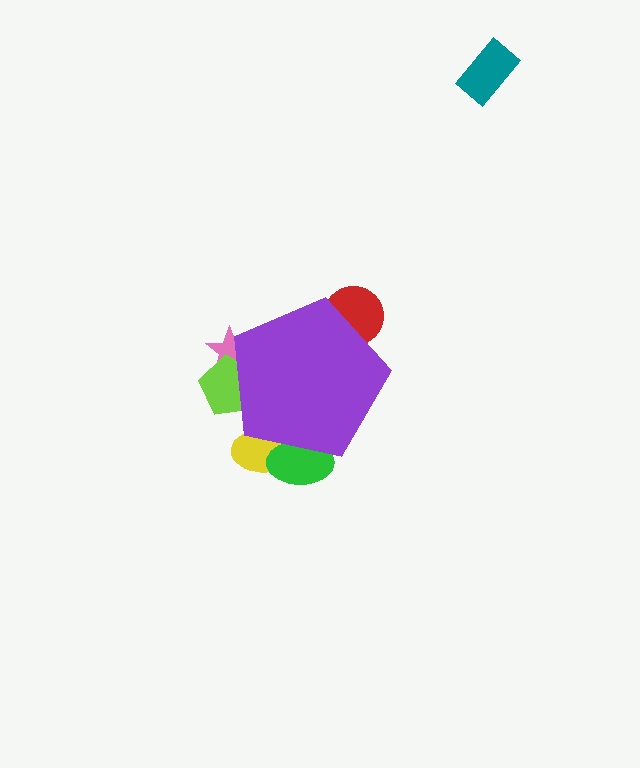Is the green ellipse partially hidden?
Yes, the green ellipse is partially hidden behind the purple pentagon.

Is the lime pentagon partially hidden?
Yes, the lime pentagon is partially hidden behind the purple pentagon.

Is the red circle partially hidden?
Yes, the red circle is partially hidden behind the purple pentagon.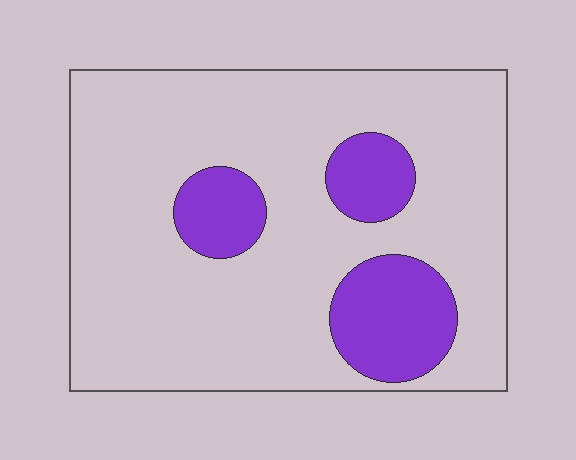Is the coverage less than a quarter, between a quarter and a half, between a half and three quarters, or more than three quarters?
Less than a quarter.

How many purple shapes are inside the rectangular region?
3.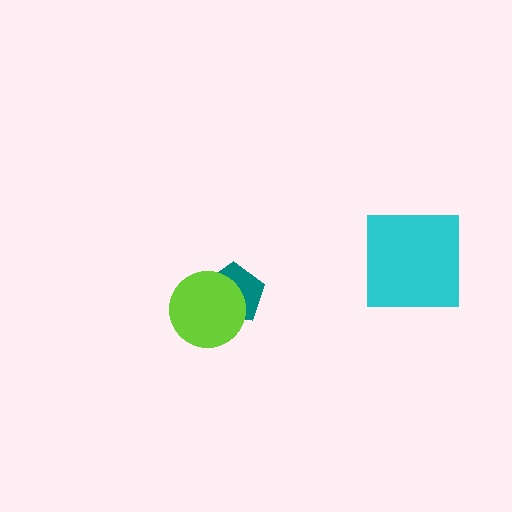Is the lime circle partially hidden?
No, no other shape covers it.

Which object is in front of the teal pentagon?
The lime circle is in front of the teal pentagon.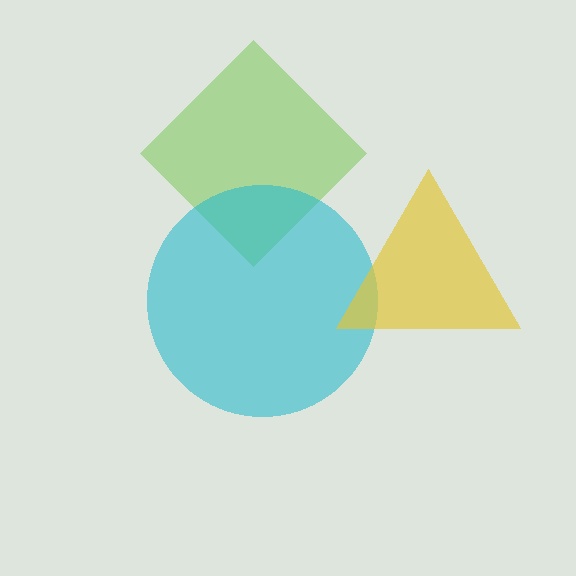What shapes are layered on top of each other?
The layered shapes are: a lime diamond, a cyan circle, a yellow triangle.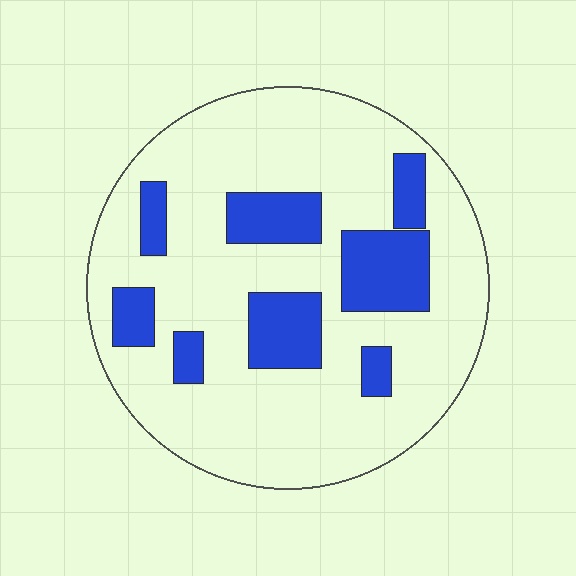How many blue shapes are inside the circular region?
8.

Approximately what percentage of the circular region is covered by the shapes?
Approximately 20%.